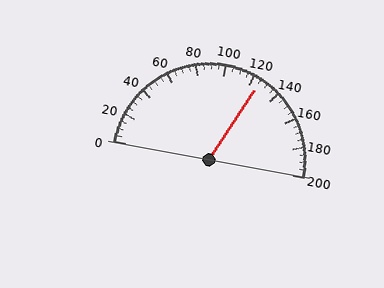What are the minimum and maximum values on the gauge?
The gauge ranges from 0 to 200.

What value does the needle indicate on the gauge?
The needle indicates approximately 125.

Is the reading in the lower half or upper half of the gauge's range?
The reading is in the upper half of the range (0 to 200).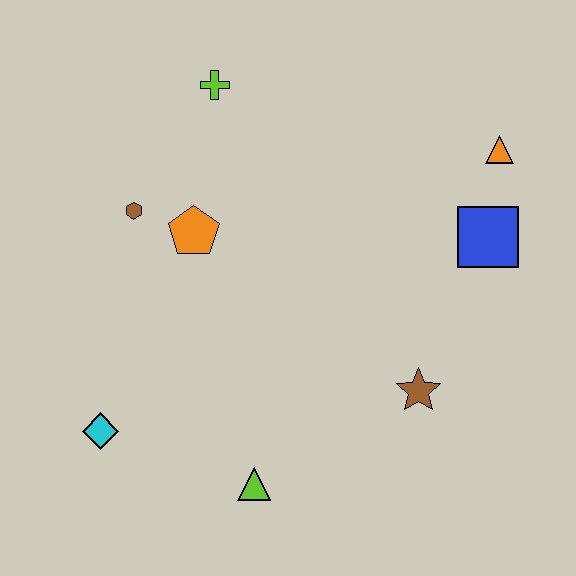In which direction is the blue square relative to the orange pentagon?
The blue square is to the right of the orange pentagon.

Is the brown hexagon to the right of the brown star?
No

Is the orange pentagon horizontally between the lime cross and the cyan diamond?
Yes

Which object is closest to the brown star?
The blue square is closest to the brown star.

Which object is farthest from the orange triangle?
The cyan diamond is farthest from the orange triangle.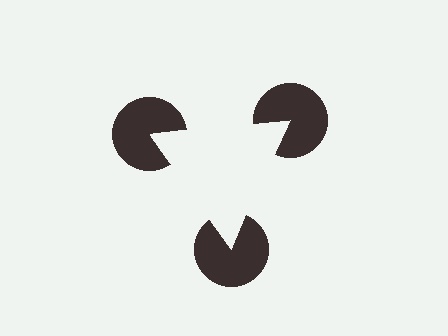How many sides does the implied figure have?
3 sides.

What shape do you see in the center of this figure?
An illusory triangle — its edges are inferred from the aligned wedge cuts in the pac-man discs, not physically drawn.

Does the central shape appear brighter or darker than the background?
It typically appears slightly brighter than the background, even though no actual brightness change is drawn.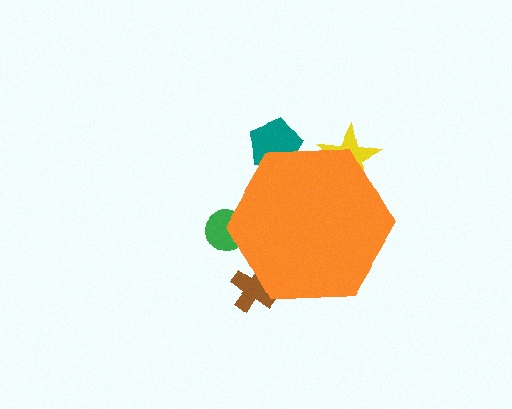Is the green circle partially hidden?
Yes, the green circle is partially hidden behind the orange hexagon.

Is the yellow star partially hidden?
Yes, the yellow star is partially hidden behind the orange hexagon.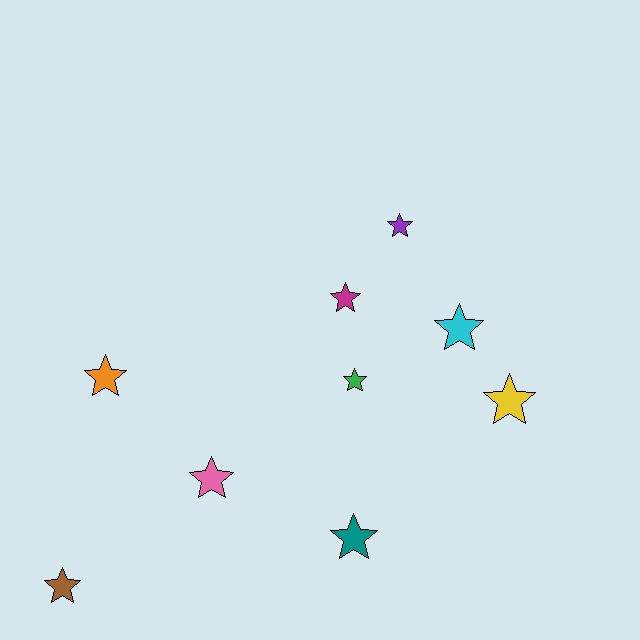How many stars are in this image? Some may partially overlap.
There are 9 stars.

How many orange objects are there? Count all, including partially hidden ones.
There is 1 orange object.